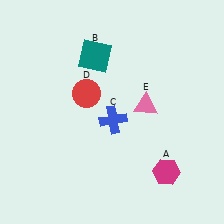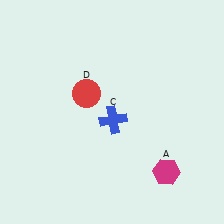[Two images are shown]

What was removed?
The pink triangle (E), the teal square (B) were removed in Image 2.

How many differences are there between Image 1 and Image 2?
There are 2 differences between the two images.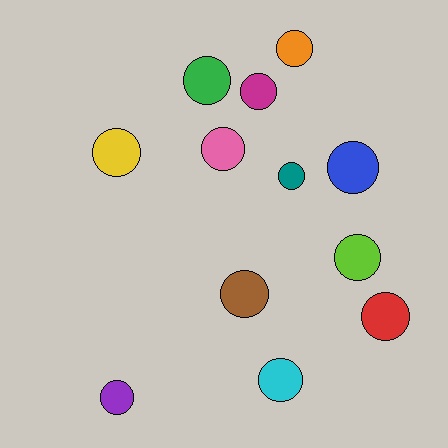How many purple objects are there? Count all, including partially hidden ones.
There is 1 purple object.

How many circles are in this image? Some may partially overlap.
There are 12 circles.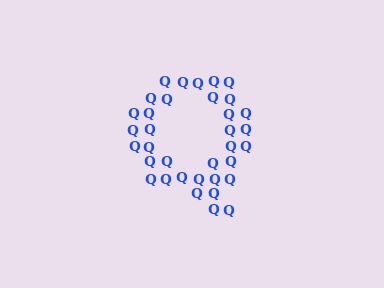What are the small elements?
The small elements are letter Q's.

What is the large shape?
The large shape is the letter Q.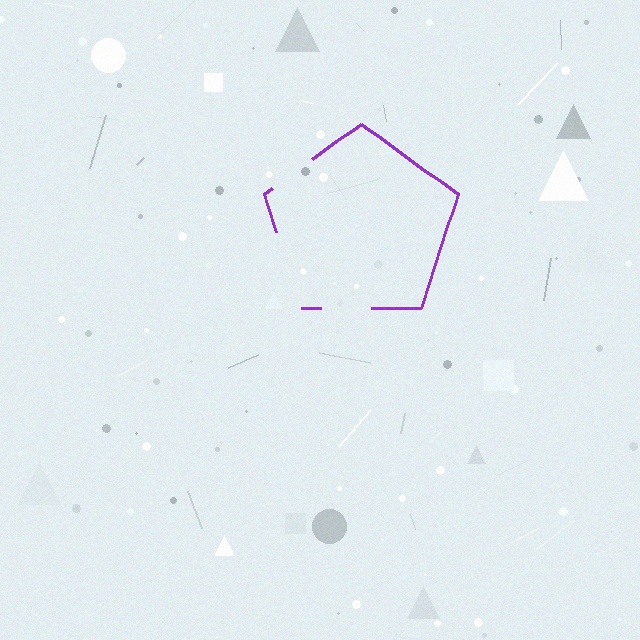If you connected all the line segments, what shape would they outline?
They would outline a pentagon.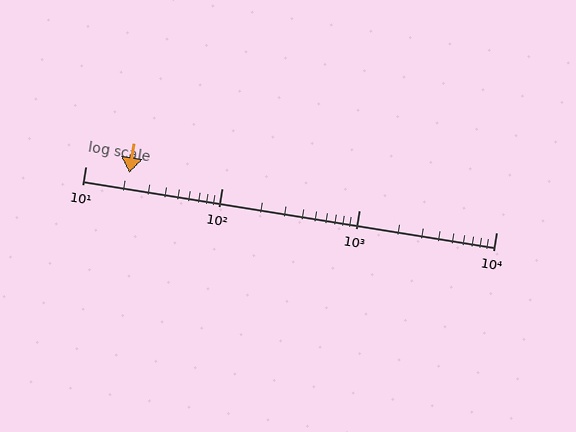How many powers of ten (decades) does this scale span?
The scale spans 3 decades, from 10 to 10000.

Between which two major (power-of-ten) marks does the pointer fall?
The pointer is between 10 and 100.